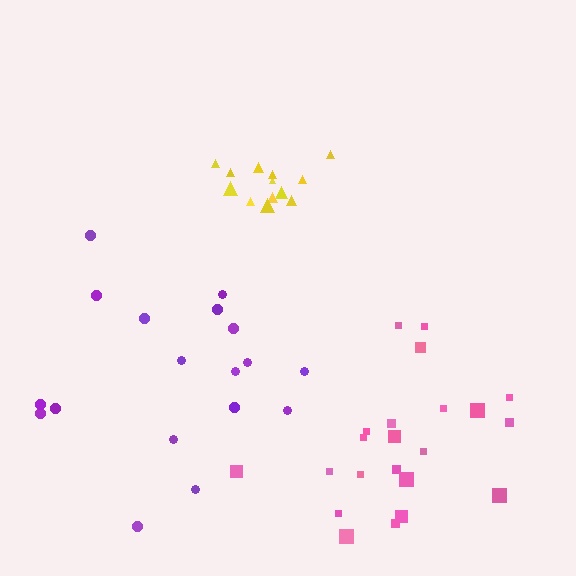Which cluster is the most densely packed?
Yellow.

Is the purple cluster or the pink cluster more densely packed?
Pink.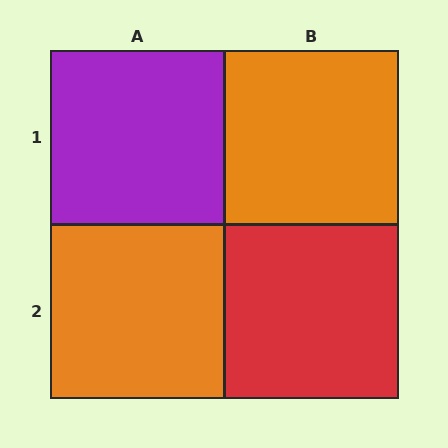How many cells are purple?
1 cell is purple.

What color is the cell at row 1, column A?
Purple.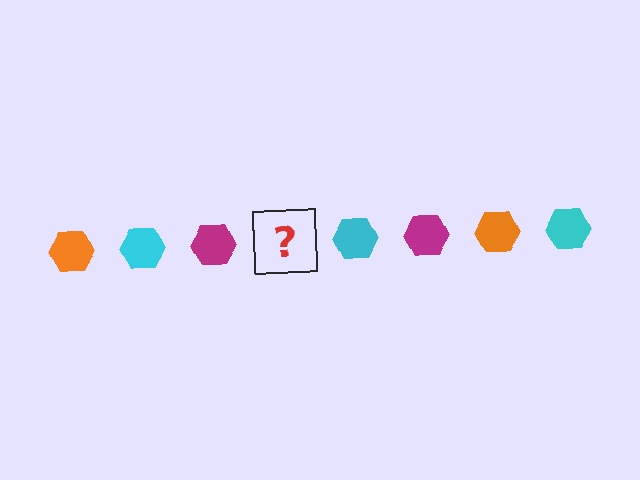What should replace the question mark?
The question mark should be replaced with an orange hexagon.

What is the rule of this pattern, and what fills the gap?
The rule is that the pattern cycles through orange, cyan, magenta hexagons. The gap should be filled with an orange hexagon.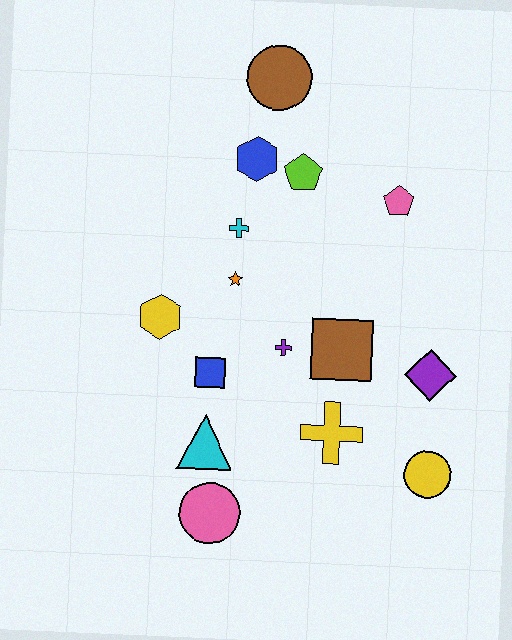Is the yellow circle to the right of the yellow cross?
Yes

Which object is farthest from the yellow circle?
The brown circle is farthest from the yellow circle.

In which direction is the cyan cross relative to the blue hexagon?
The cyan cross is below the blue hexagon.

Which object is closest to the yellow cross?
The brown square is closest to the yellow cross.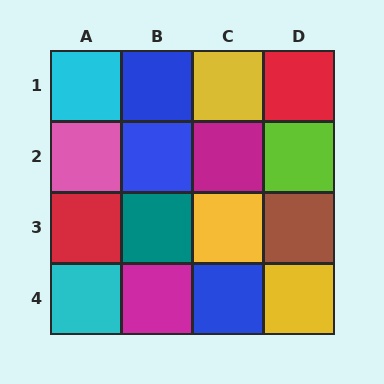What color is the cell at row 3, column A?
Red.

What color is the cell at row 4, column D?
Yellow.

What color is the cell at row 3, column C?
Yellow.